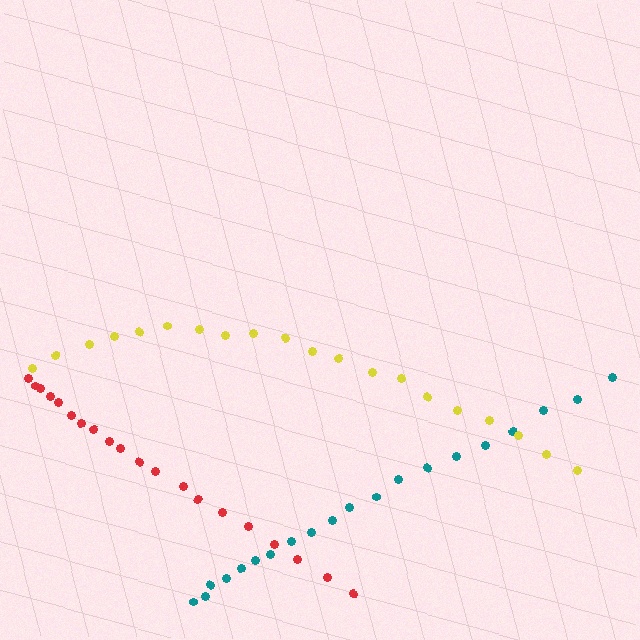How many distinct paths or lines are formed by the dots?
There are 3 distinct paths.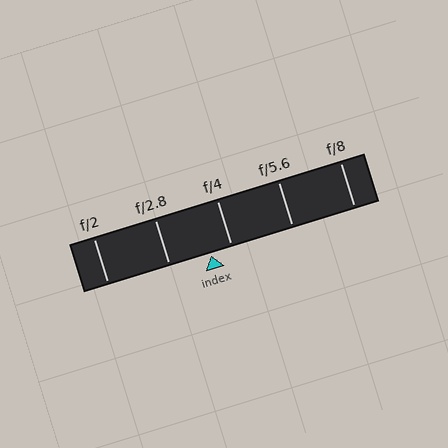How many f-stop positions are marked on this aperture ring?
There are 5 f-stop positions marked.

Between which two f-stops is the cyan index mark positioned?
The index mark is between f/2.8 and f/4.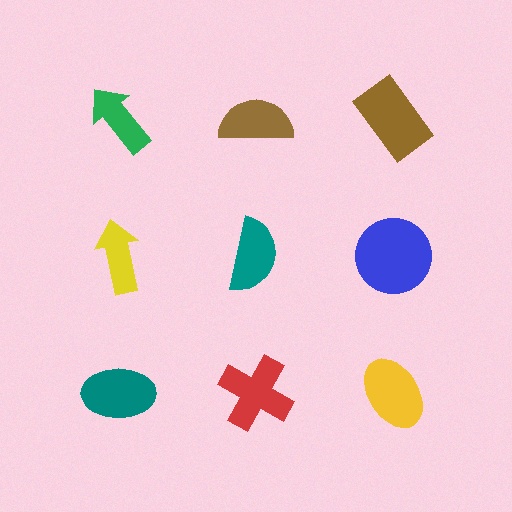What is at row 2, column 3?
A blue circle.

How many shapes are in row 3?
3 shapes.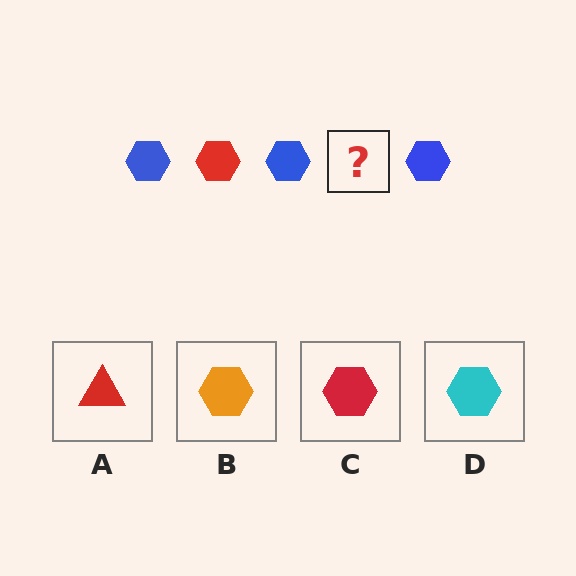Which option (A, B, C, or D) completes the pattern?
C.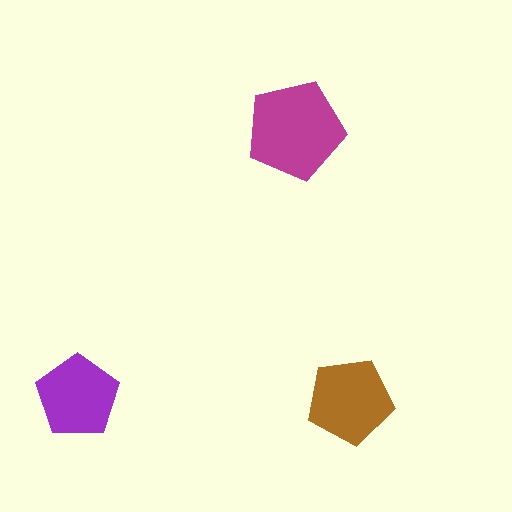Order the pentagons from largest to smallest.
the magenta one, the brown one, the purple one.